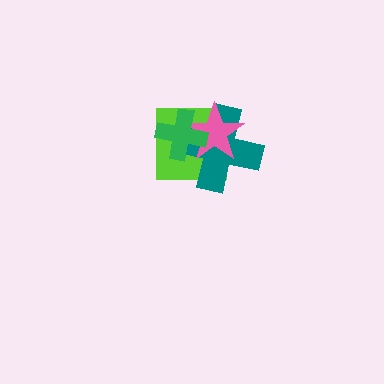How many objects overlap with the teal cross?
3 objects overlap with the teal cross.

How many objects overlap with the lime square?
3 objects overlap with the lime square.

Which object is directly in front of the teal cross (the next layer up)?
The pink star is directly in front of the teal cross.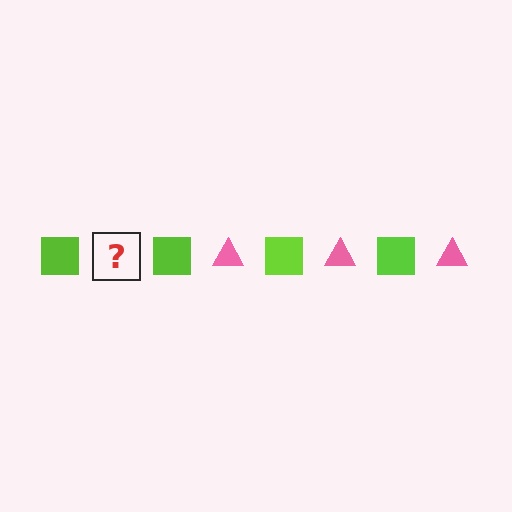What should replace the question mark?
The question mark should be replaced with a pink triangle.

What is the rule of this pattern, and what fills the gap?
The rule is that the pattern alternates between lime square and pink triangle. The gap should be filled with a pink triangle.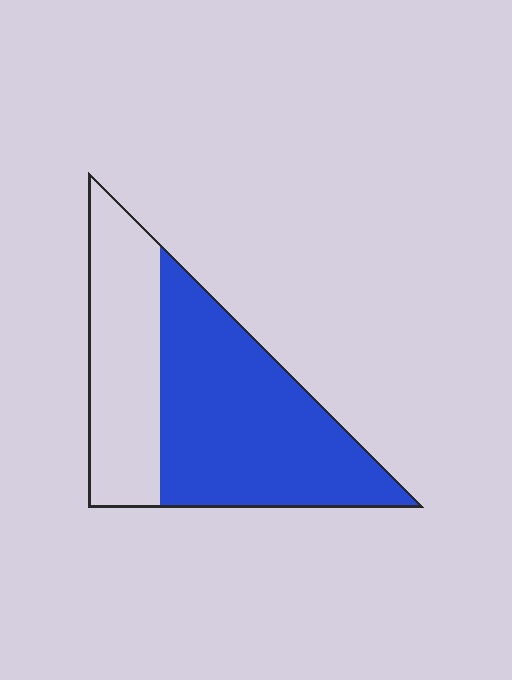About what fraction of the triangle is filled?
About five eighths (5/8).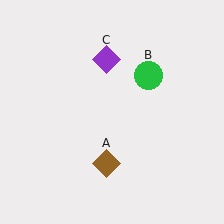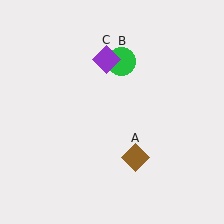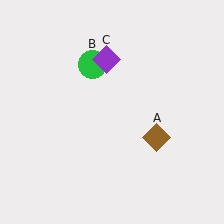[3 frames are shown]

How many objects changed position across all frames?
2 objects changed position: brown diamond (object A), green circle (object B).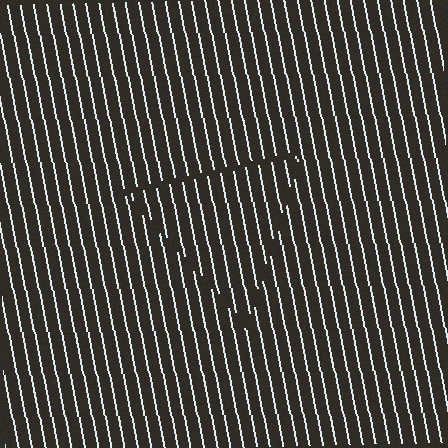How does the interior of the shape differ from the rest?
The interior of the shape contains the same grating, shifted by half a period — the contour is defined by the phase discontinuity where line-ends from the inner and outer gratings abut.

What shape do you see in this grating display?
An illusory triangle. The interior of the shape contains the same grating, shifted by half a period — the contour is defined by the phase discontinuity where line-ends from the inner and outer gratings abut.